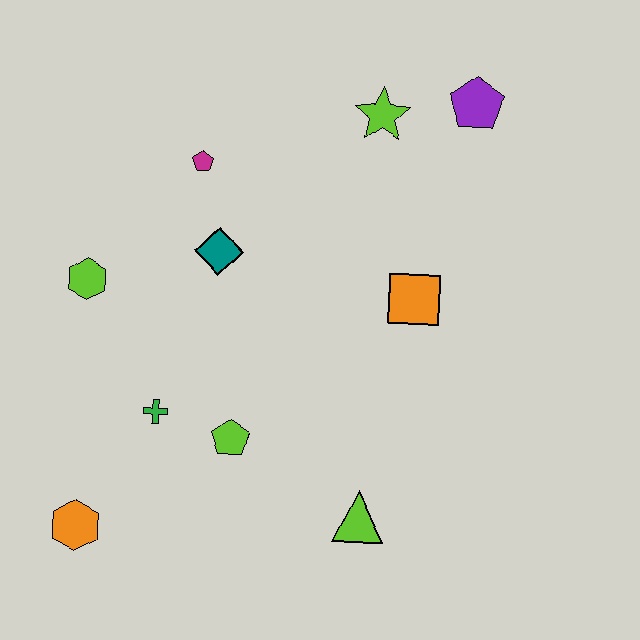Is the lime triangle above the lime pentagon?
No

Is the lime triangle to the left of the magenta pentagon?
No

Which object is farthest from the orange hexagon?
The purple pentagon is farthest from the orange hexagon.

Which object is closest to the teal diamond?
The magenta pentagon is closest to the teal diamond.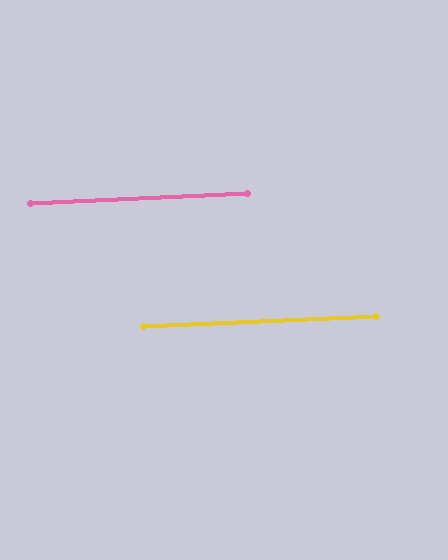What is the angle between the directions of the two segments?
Approximately 0 degrees.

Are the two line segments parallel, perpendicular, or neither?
Parallel — their directions differ by only 0.4°.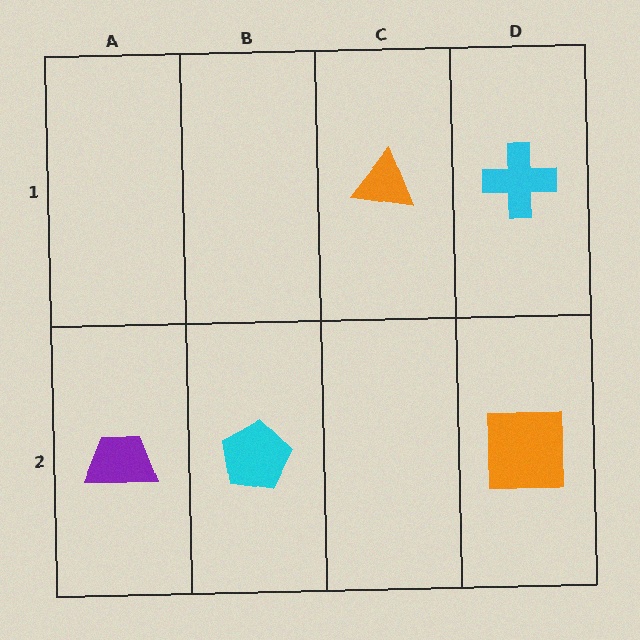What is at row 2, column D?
An orange square.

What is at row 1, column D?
A cyan cross.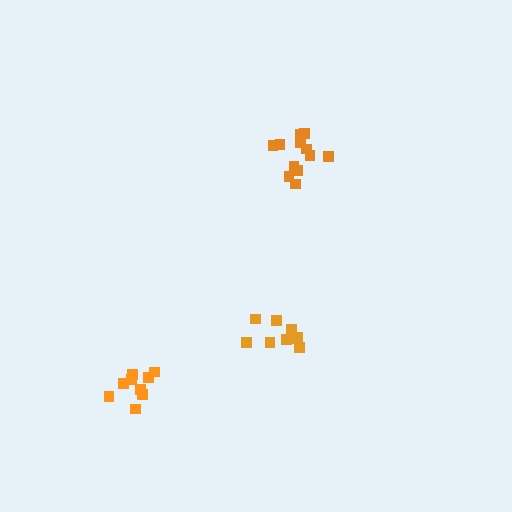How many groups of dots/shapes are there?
There are 3 groups.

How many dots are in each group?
Group 1: 12 dots, Group 2: 9 dots, Group 3: 9 dots (30 total).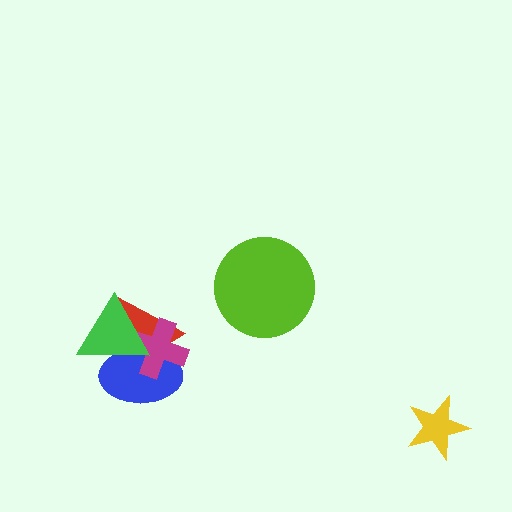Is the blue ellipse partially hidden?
Yes, it is partially covered by another shape.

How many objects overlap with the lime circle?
0 objects overlap with the lime circle.